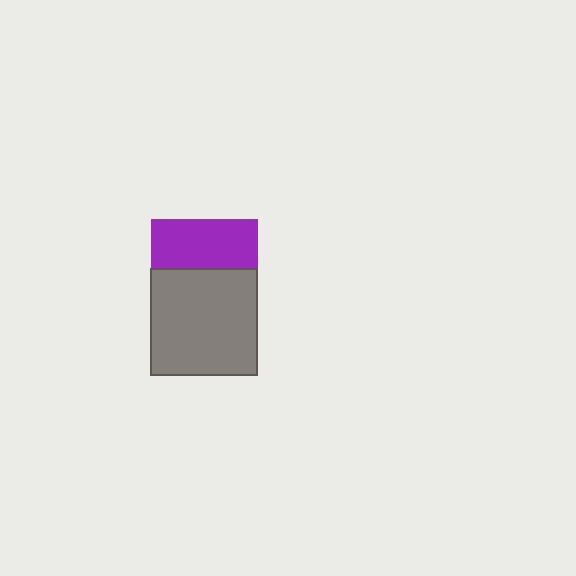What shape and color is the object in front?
The object in front is a gray square.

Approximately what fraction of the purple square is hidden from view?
Roughly 55% of the purple square is hidden behind the gray square.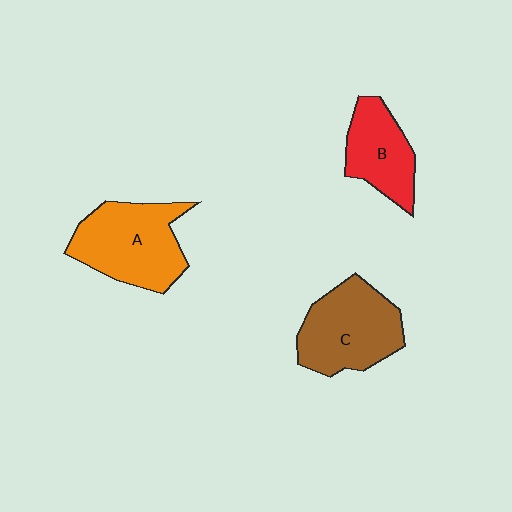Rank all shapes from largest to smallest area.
From largest to smallest: A (orange), C (brown), B (red).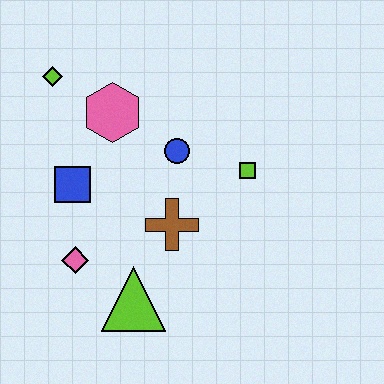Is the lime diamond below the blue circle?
No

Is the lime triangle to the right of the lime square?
No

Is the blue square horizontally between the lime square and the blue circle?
No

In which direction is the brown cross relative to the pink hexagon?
The brown cross is below the pink hexagon.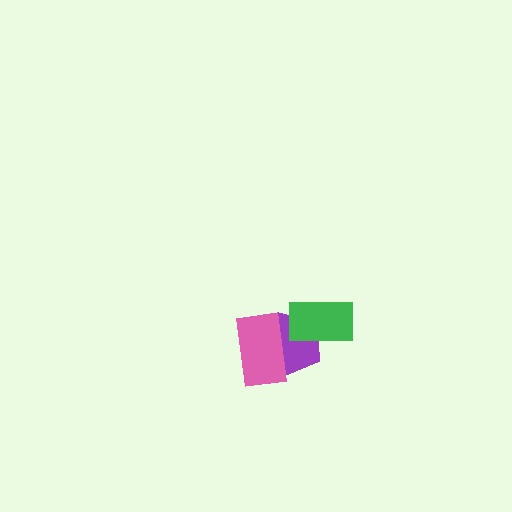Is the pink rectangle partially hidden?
No, no other shape covers it.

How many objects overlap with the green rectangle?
1 object overlaps with the green rectangle.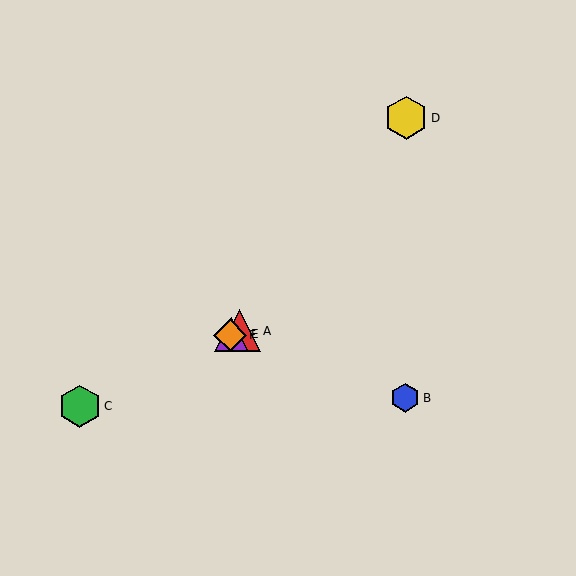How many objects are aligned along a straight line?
4 objects (A, C, E, F) are aligned along a straight line.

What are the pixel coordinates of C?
Object C is at (80, 406).